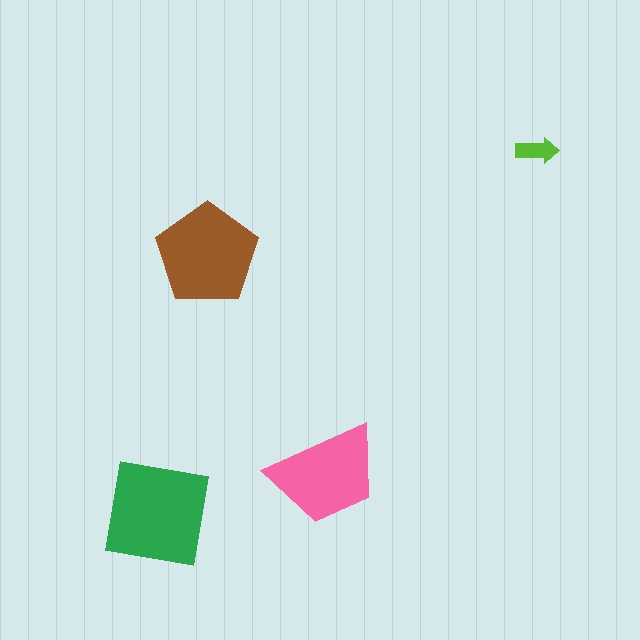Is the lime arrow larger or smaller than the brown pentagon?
Smaller.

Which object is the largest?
The green square.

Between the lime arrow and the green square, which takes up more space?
The green square.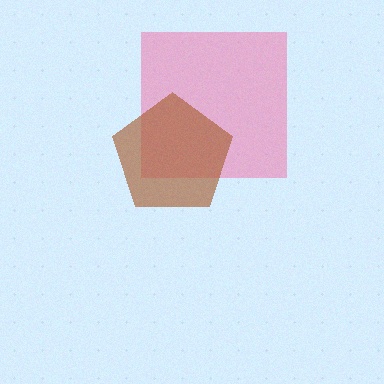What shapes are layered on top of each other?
The layered shapes are: a pink square, a brown pentagon.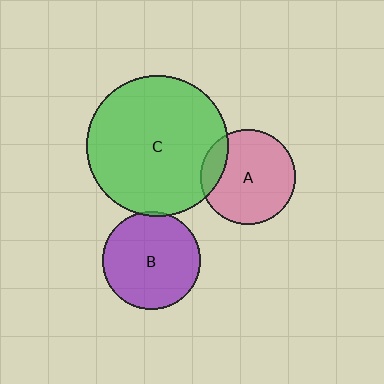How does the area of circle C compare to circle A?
Approximately 2.2 times.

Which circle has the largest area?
Circle C (green).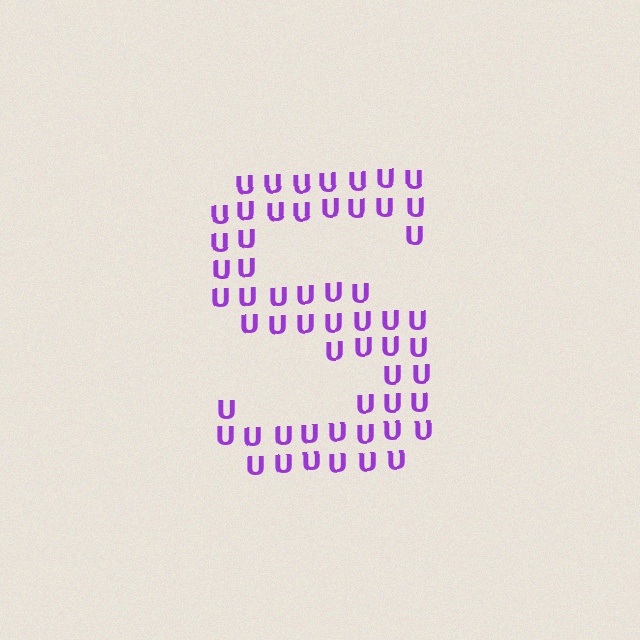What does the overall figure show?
The overall figure shows the letter S.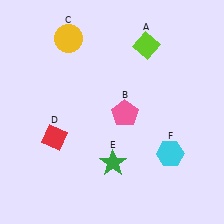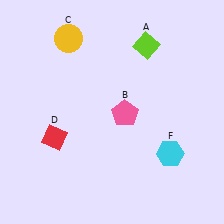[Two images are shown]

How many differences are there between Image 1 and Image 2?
There is 1 difference between the two images.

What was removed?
The green star (E) was removed in Image 2.